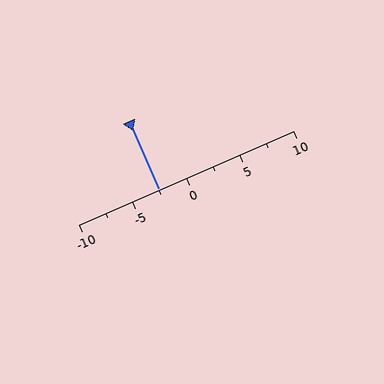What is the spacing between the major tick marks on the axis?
The major ticks are spaced 5 apart.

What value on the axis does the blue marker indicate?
The marker indicates approximately -2.5.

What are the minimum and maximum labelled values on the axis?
The axis runs from -10 to 10.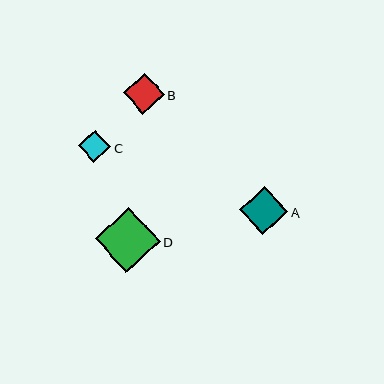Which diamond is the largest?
Diamond D is the largest with a size of approximately 65 pixels.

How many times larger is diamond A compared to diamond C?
Diamond A is approximately 1.5 times the size of diamond C.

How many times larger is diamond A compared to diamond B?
Diamond A is approximately 1.2 times the size of diamond B.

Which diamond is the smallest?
Diamond C is the smallest with a size of approximately 32 pixels.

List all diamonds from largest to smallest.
From largest to smallest: D, A, B, C.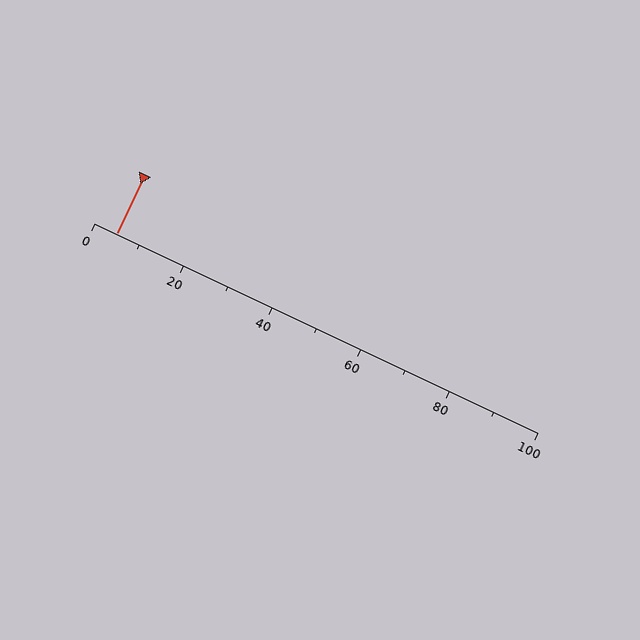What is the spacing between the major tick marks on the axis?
The major ticks are spaced 20 apart.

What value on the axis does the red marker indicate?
The marker indicates approximately 5.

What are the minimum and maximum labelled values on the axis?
The axis runs from 0 to 100.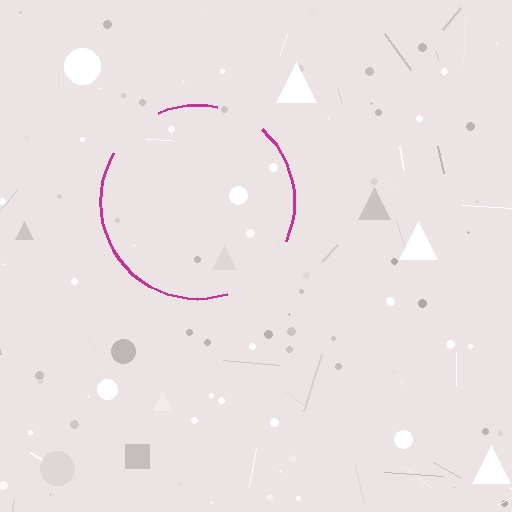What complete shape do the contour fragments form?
The contour fragments form a circle.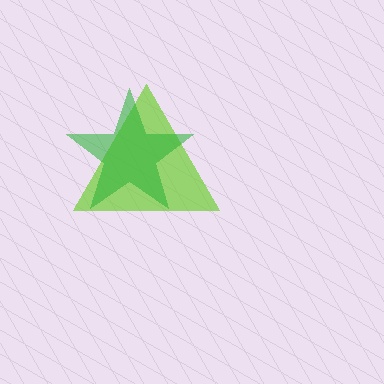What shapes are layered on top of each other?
The layered shapes are: a lime triangle, a green star.